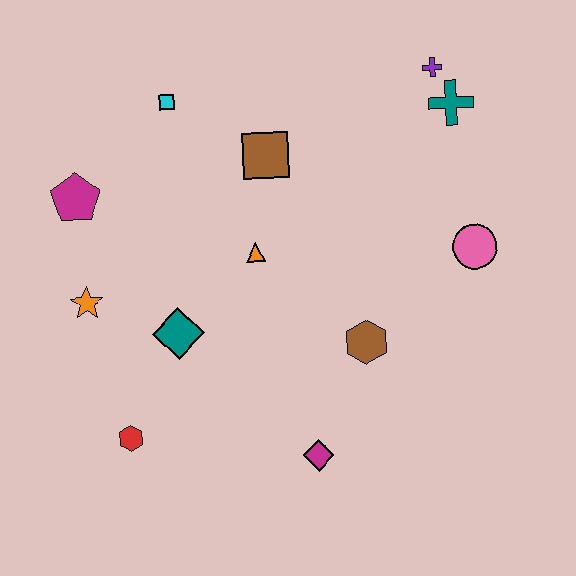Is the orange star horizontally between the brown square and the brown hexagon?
No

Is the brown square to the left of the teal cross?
Yes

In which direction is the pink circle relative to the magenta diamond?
The pink circle is above the magenta diamond.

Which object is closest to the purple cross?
The teal cross is closest to the purple cross.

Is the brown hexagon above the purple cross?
No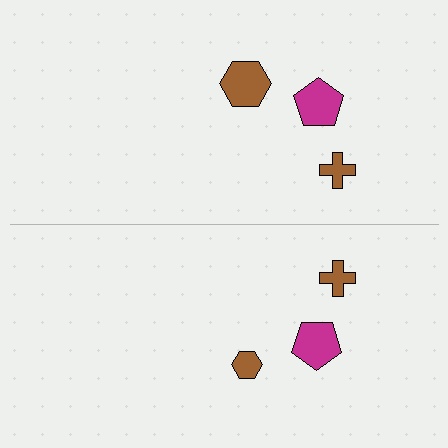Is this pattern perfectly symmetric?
No, the pattern is not perfectly symmetric. The brown hexagon on the bottom side has a different size than its mirror counterpart.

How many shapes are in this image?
There are 6 shapes in this image.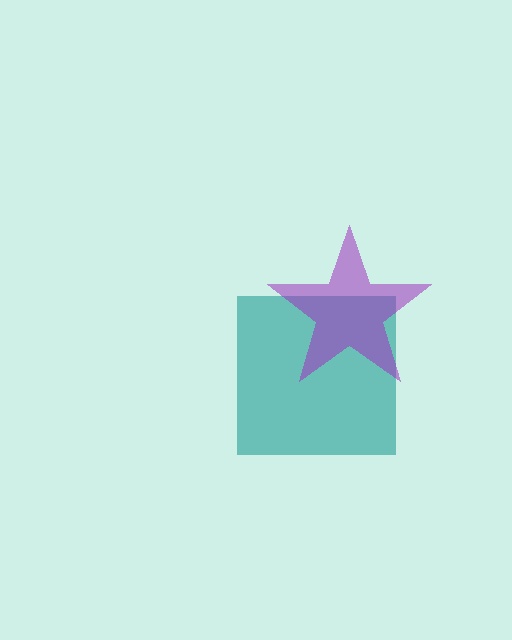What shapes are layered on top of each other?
The layered shapes are: a teal square, a purple star.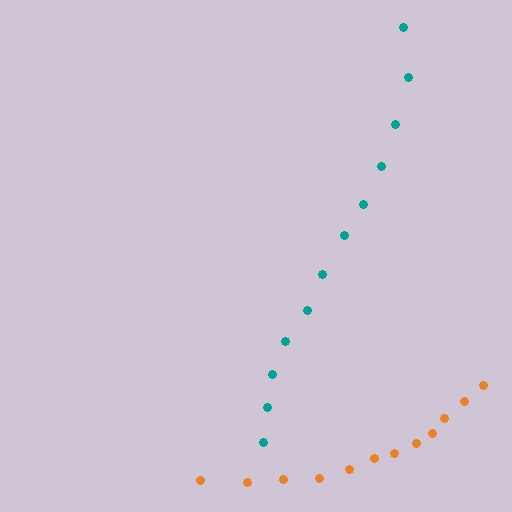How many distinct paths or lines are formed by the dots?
There are 2 distinct paths.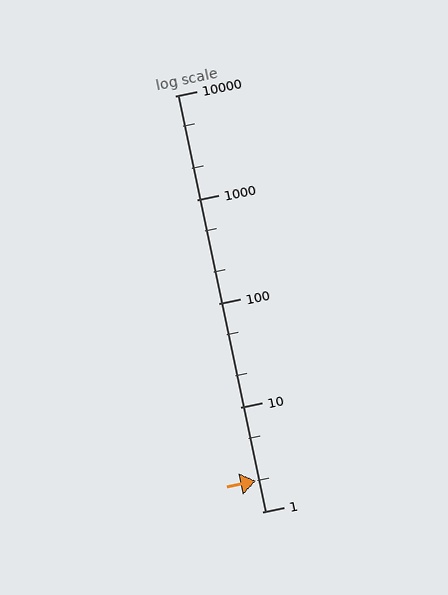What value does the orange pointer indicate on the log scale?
The pointer indicates approximately 2.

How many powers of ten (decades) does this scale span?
The scale spans 4 decades, from 1 to 10000.